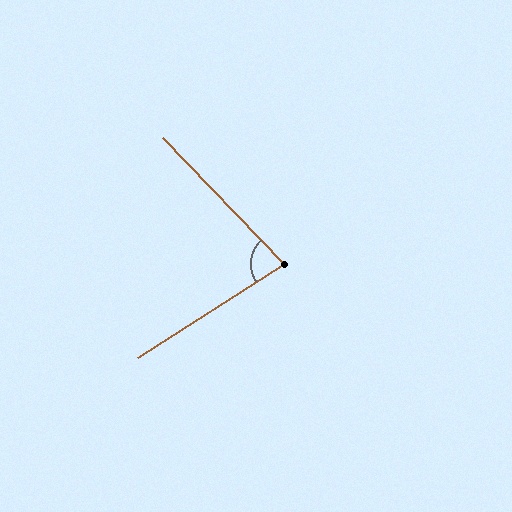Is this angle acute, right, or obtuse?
It is acute.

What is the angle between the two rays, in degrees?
Approximately 79 degrees.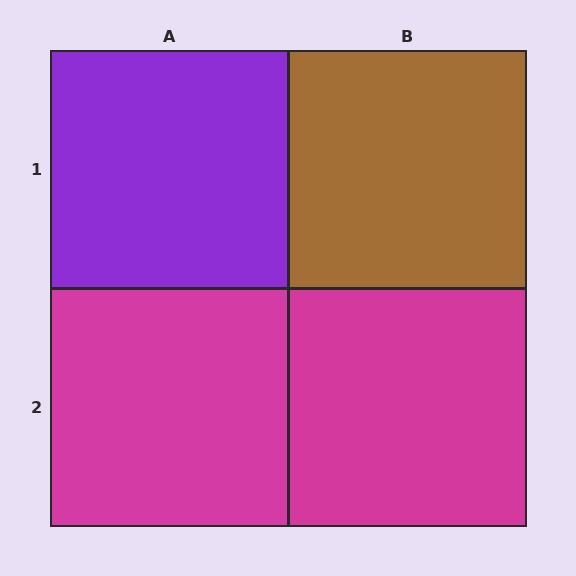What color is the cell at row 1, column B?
Brown.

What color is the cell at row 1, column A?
Purple.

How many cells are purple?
1 cell is purple.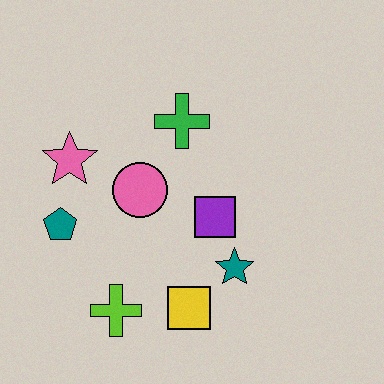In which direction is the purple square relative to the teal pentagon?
The purple square is to the right of the teal pentagon.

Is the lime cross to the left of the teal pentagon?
No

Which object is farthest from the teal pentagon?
The teal star is farthest from the teal pentagon.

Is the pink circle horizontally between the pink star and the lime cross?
No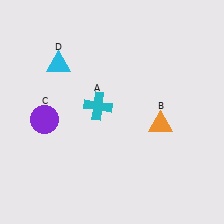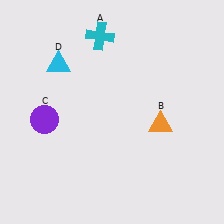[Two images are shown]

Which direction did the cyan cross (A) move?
The cyan cross (A) moved up.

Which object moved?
The cyan cross (A) moved up.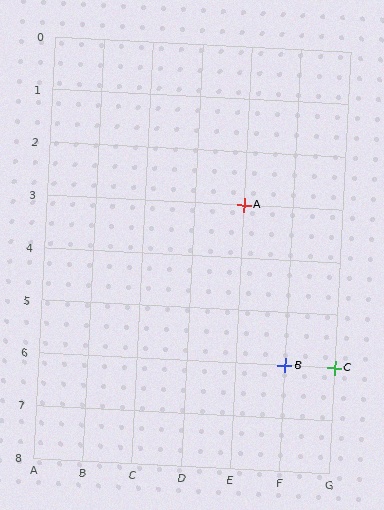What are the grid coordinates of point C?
Point C is at grid coordinates (G, 6).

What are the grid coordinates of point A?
Point A is at grid coordinates (E, 3).